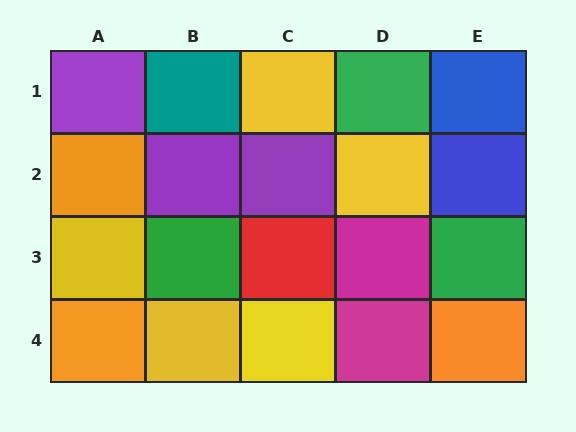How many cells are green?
3 cells are green.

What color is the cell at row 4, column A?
Orange.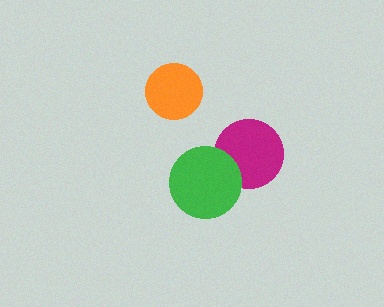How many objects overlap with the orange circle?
0 objects overlap with the orange circle.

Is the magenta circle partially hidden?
Yes, it is partially covered by another shape.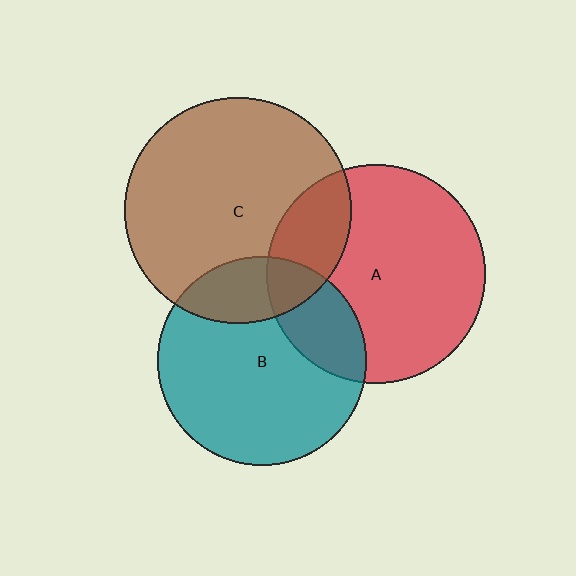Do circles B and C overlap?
Yes.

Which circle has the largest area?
Circle C (brown).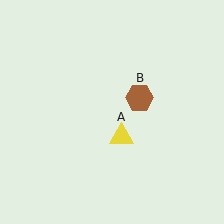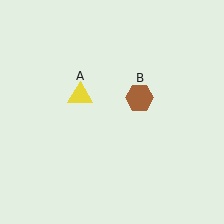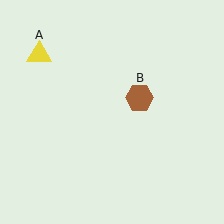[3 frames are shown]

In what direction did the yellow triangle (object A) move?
The yellow triangle (object A) moved up and to the left.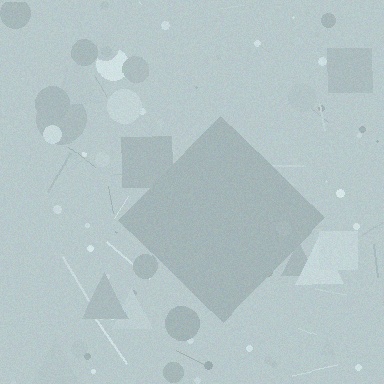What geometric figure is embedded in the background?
A diamond is embedded in the background.